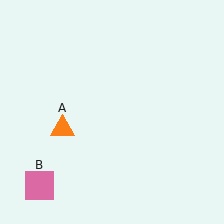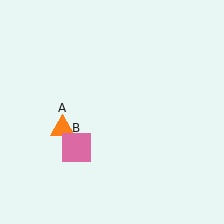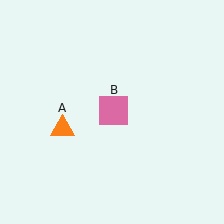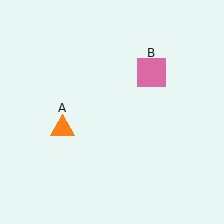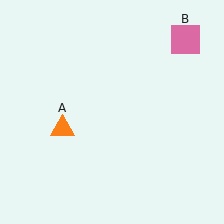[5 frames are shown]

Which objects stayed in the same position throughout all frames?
Orange triangle (object A) remained stationary.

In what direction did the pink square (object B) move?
The pink square (object B) moved up and to the right.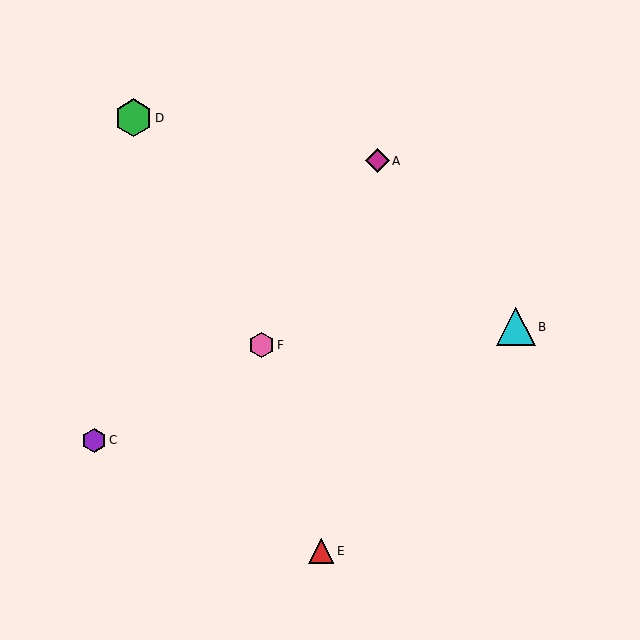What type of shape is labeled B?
Shape B is a cyan triangle.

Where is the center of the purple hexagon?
The center of the purple hexagon is at (94, 441).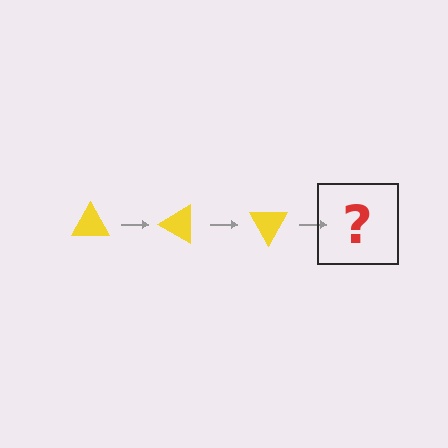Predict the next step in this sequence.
The next step is a yellow triangle rotated 90 degrees.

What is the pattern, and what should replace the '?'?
The pattern is that the triangle rotates 30 degrees each step. The '?' should be a yellow triangle rotated 90 degrees.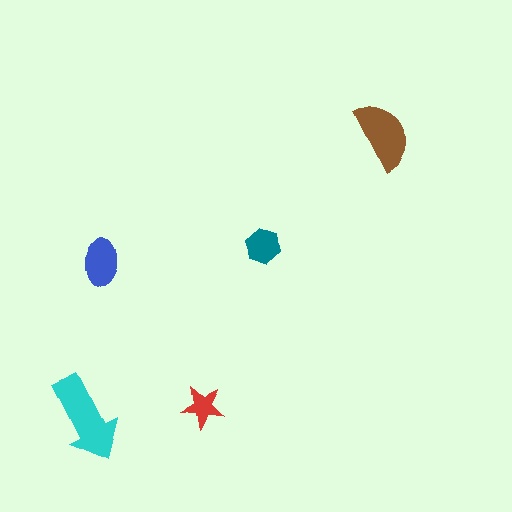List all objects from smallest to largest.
The red star, the teal hexagon, the blue ellipse, the brown semicircle, the cyan arrow.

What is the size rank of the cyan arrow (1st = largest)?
1st.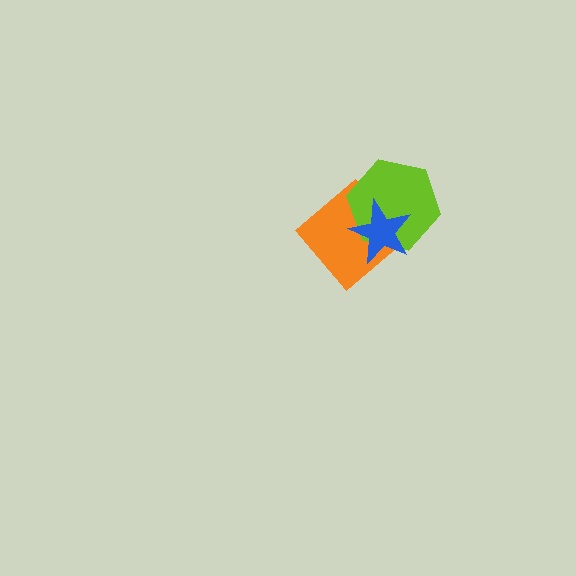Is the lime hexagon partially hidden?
Yes, it is partially covered by another shape.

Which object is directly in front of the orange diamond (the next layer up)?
The lime hexagon is directly in front of the orange diamond.